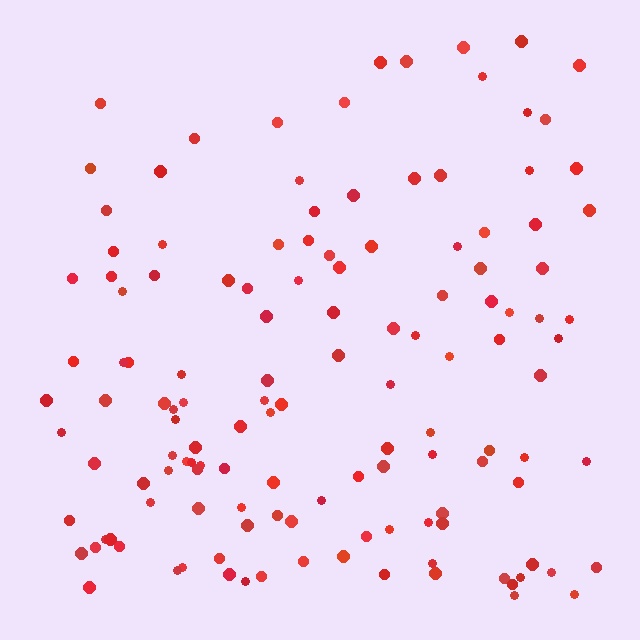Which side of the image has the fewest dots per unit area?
The top.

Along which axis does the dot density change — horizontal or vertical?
Vertical.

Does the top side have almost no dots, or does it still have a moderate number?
Still a moderate number, just noticeably fewer than the bottom.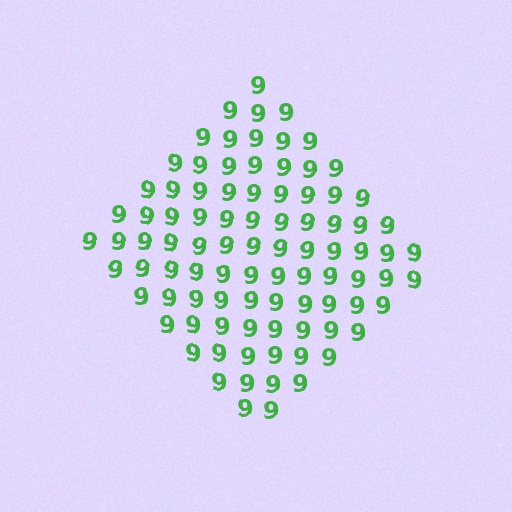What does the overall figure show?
The overall figure shows a diamond.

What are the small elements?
The small elements are digit 9's.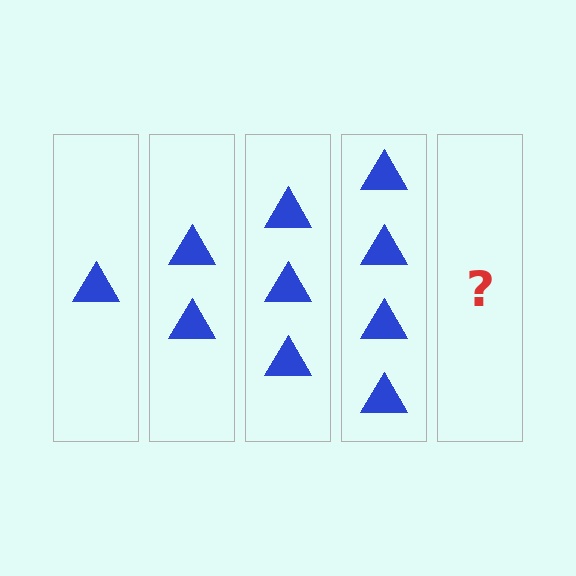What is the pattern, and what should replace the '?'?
The pattern is that each step adds one more triangle. The '?' should be 5 triangles.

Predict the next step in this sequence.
The next step is 5 triangles.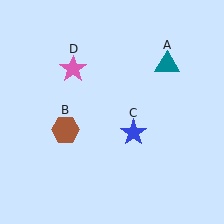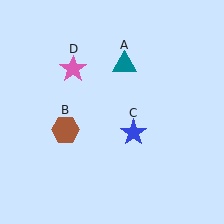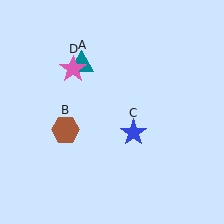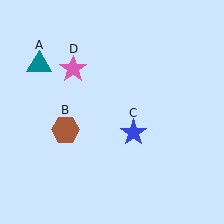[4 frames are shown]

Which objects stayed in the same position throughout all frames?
Brown hexagon (object B) and blue star (object C) and pink star (object D) remained stationary.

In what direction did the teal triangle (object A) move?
The teal triangle (object A) moved left.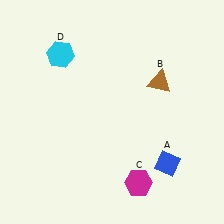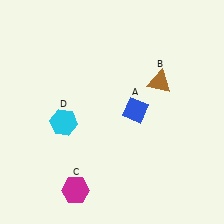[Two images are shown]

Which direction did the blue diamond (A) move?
The blue diamond (A) moved up.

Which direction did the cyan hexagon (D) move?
The cyan hexagon (D) moved down.